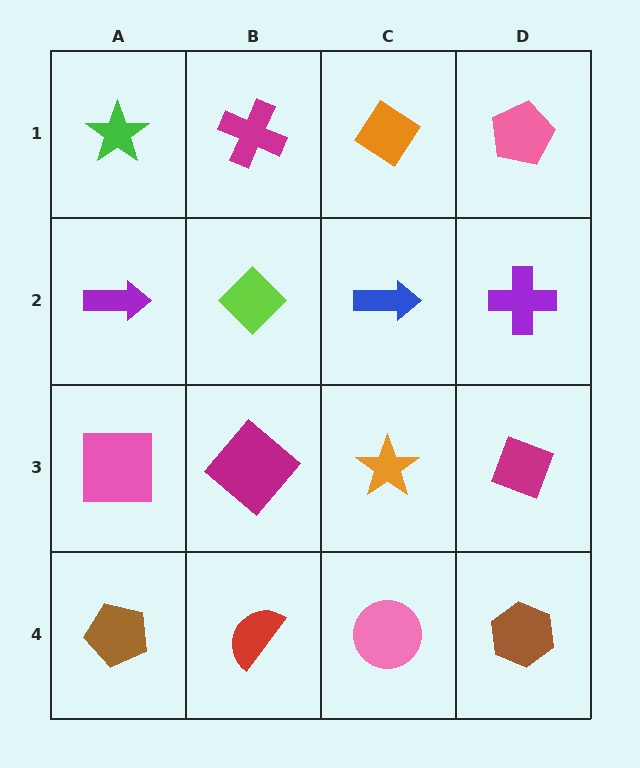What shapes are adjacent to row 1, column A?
A purple arrow (row 2, column A), a magenta cross (row 1, column B).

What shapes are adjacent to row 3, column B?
A lime diamond (row 2, column B), a red semicircle (row 4, column B), a pink square (row 3, column A), an orange star (row 3, column C).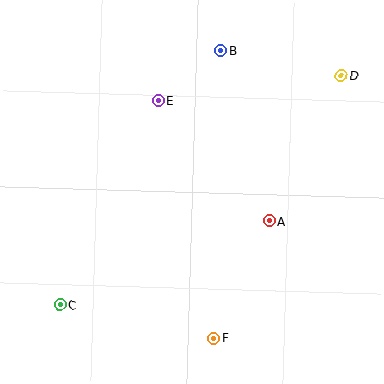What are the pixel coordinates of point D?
Point D is at (341, 75).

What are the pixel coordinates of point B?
Point B is at (221, 50).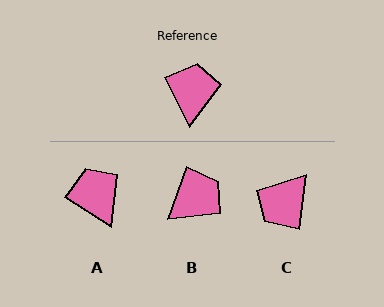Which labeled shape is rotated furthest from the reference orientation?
C, about 145 degrees away.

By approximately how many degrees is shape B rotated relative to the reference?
Approximately 46 degrees clockwise.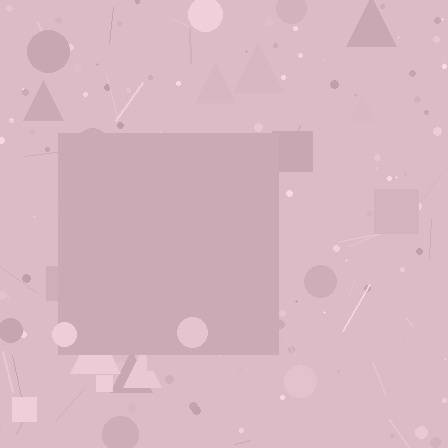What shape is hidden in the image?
A square is hidden in the image.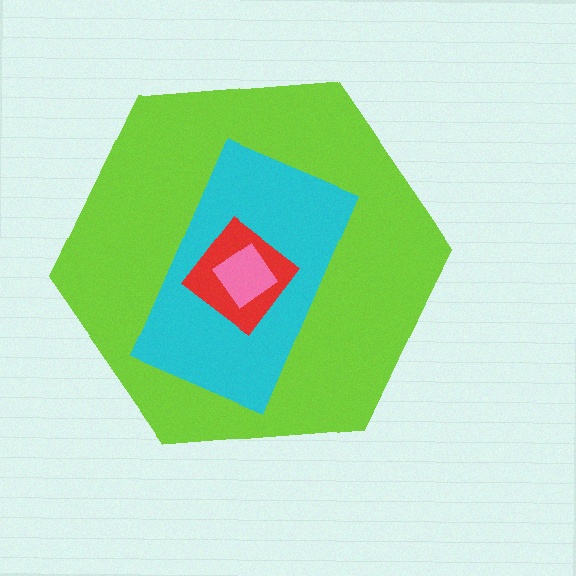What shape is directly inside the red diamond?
The pink diamond.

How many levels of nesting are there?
4.